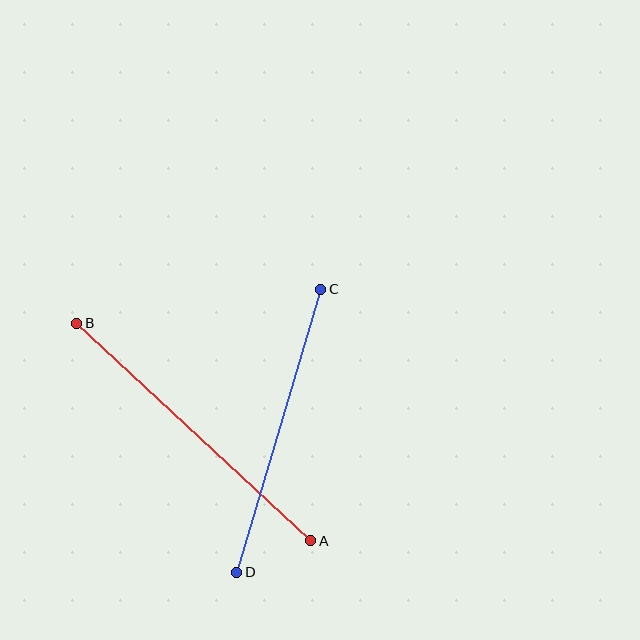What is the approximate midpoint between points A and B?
The midpoint is at approximately (194, 432) pixels.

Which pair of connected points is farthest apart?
Points A and B are farthest apart.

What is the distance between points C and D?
The distance is approximately 295 pixels.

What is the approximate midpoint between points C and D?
The midpoint is at approximately (279, 431) pixels.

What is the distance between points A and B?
The distance is approximately 320 pixels.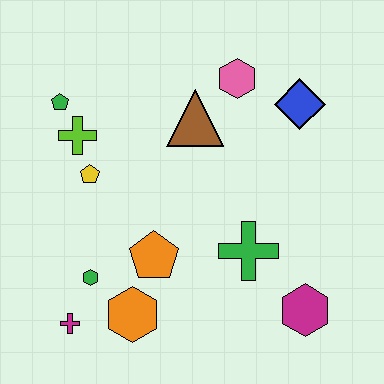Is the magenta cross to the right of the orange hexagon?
No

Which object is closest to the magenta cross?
The green hexagon is closest to the magenta cross.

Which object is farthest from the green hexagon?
The blue diamond is farthest from the green hexagon.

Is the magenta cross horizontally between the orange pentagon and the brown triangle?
No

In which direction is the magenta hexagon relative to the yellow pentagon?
The magenta hexagon is to the right of the yellow pentagon.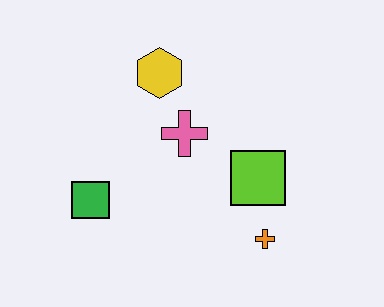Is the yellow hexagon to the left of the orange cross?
Yes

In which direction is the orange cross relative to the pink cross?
The orange cross is below the pink cross.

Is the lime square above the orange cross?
Yes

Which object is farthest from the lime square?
The green square is farthest from the lime square.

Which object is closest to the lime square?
The orange cross is closest to the lime square.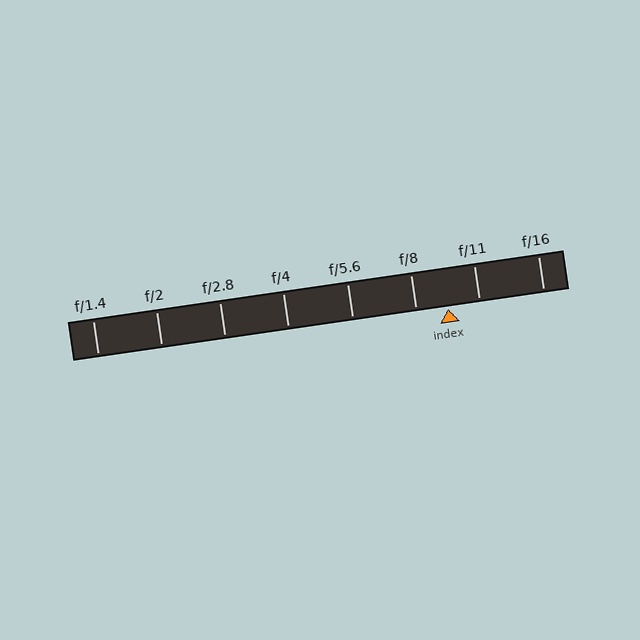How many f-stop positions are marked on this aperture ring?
There are 8 f-stop positions marked.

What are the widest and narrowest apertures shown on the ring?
The widest aperture shown is f/1.4 and the narrowest is f/16.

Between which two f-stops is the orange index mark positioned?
The index mark is between f/8 and f/11.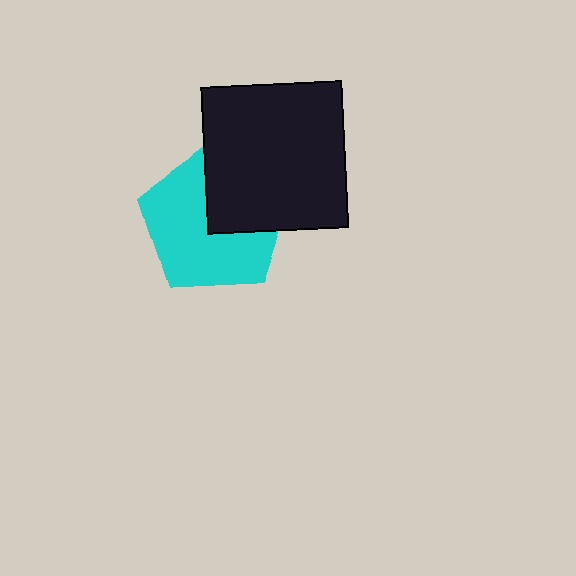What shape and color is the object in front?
The object in front is a black rectangle.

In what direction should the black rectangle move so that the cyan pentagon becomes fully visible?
The black rectangle should move toward the upper-right. That is the shortest direction to clear the overlap and leave the cyan pentagon fully visible.